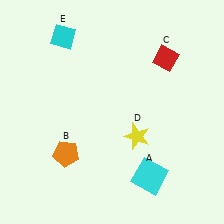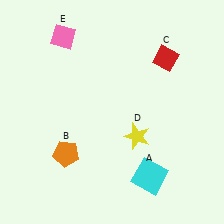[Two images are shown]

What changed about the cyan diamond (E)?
In Image 1, E is cyan. In Image 2, it changed to pink.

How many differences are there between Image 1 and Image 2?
There is 1 difference between the two images.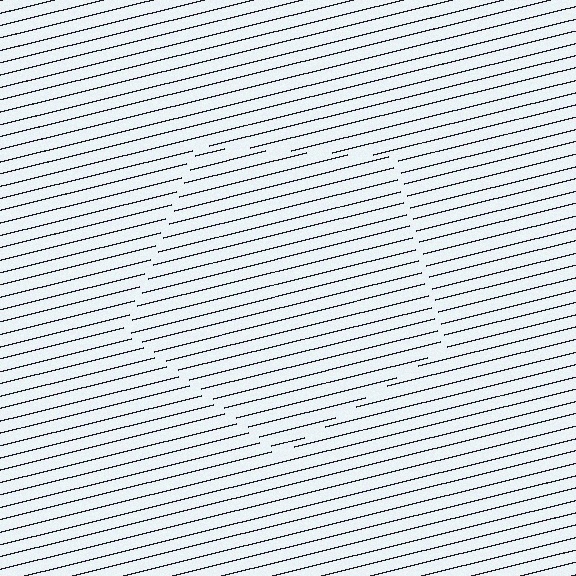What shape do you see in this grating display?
An illusory pentagon. The interior of the shape contains the same grating, shifted by half a period — the contour is defined by the phase discontinuity where line-ends from the inner and outer gratings abut.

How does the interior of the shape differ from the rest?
The interior of the shape contains the same grating, shifted by half a period — the contour is defined by the phase discontinuity where line-ends from the inner and outer gratings abut.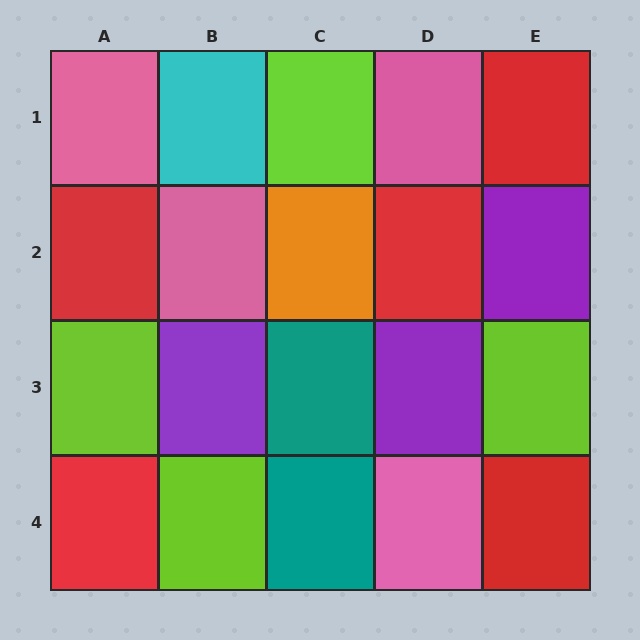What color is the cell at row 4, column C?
Teal.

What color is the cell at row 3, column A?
Lime.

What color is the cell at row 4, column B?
Lime.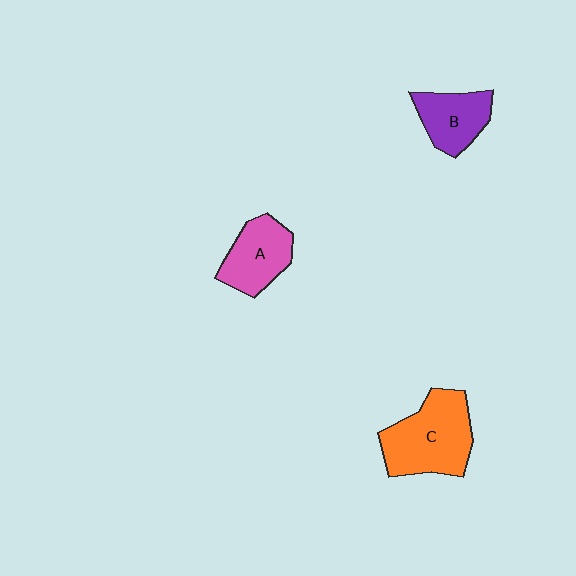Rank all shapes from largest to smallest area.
From largest to smallest: C (orange), A (pink), B (purple).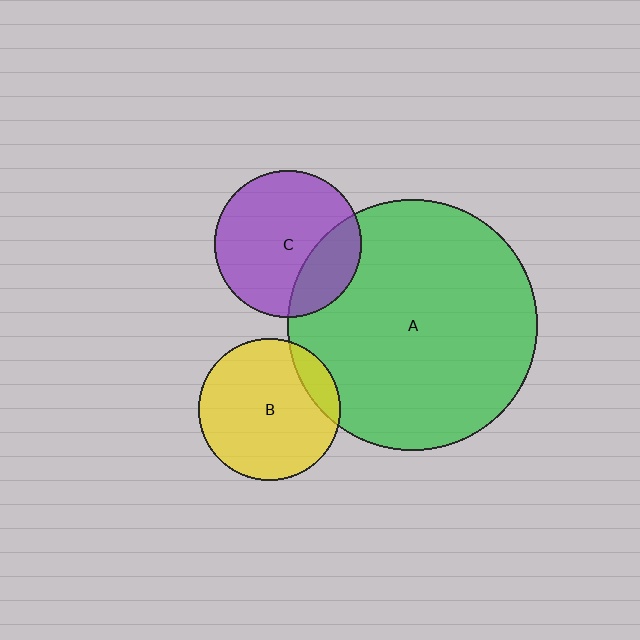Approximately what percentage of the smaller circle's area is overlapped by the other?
Approximately 15%.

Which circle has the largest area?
Circle A (green).